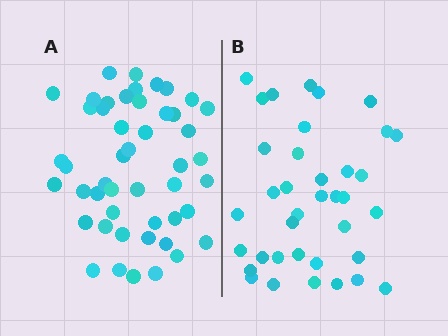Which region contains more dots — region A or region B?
Region A (the left region) has more dots.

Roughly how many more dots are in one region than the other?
Region A has roughly 12 or so more dots than region B.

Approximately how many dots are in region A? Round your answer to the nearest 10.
About 50 dots. (The exact count is 48, which rounds to 50.)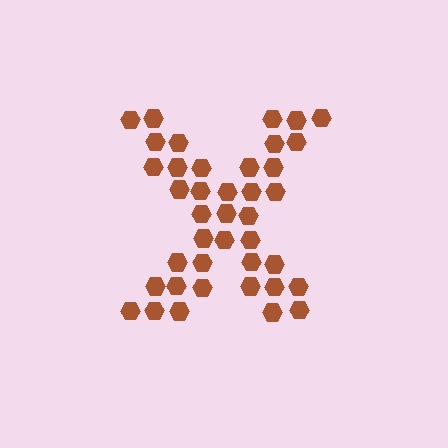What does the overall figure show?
The overall figure shows the letter X.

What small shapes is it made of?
It is made of small hexagons.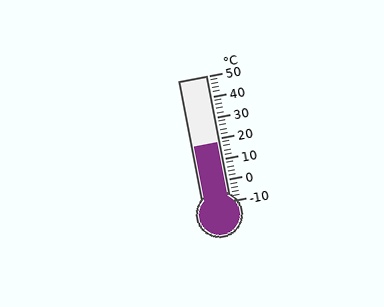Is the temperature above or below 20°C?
The temperature is below 20°C.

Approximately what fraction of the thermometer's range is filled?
The thermometer is filled to approximately 45% of its range.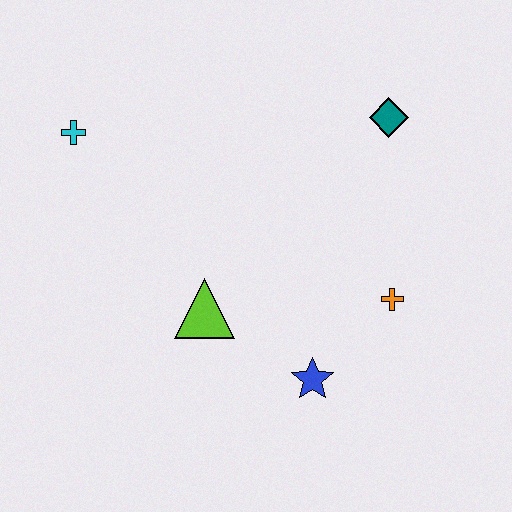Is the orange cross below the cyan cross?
Yes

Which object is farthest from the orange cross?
The cyan cross is farthest from the orange cross.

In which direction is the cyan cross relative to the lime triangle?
The cyan cross is above the lime triangle.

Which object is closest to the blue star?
The orange cross is closest to the blue star.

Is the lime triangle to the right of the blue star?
No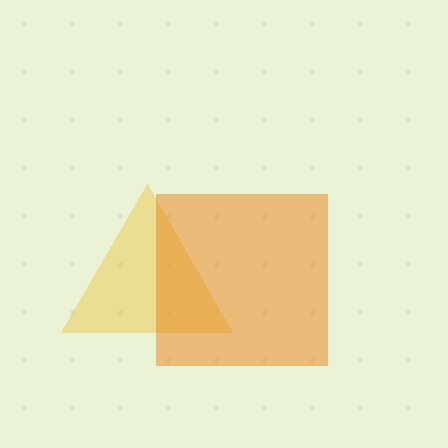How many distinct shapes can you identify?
There are 2 distinct shapes: a yellow triangle, an orange square.